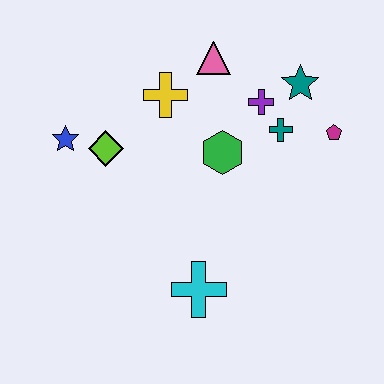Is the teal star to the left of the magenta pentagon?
Yes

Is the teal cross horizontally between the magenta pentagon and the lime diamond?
Yes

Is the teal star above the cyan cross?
Yes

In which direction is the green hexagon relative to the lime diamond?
The green hexagon is to the right of the lime diamond.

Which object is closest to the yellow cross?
The pink triangle is closest to the yellow cross.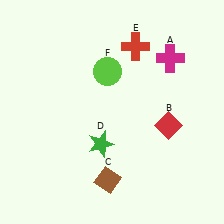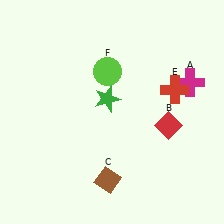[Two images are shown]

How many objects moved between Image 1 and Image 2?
3 objects moved between the two images.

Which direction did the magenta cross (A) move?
The magenta cross (A) moved down.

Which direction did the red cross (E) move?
The red cross (E) moved down.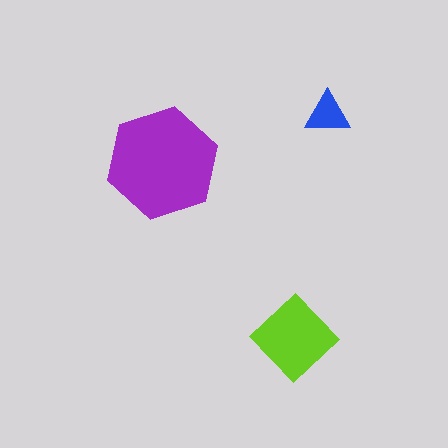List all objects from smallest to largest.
The blue triangle, the lime diamond, the purple hexagon.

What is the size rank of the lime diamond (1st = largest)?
2nd.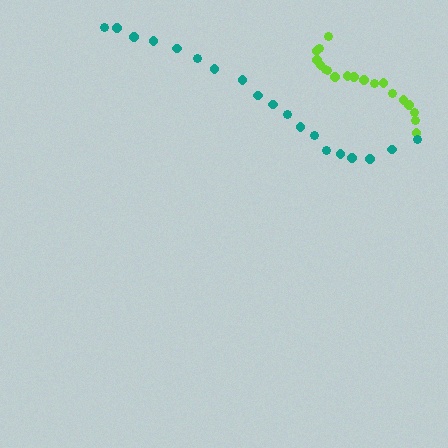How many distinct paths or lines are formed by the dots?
There are 2 distinct paths.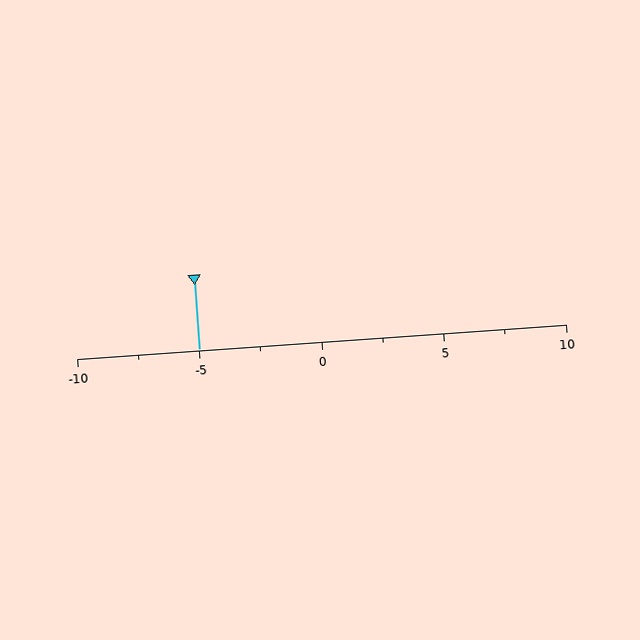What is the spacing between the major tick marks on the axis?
The major ticks are spaced 5 apart.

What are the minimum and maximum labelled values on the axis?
The axis runs from -10 to 10.